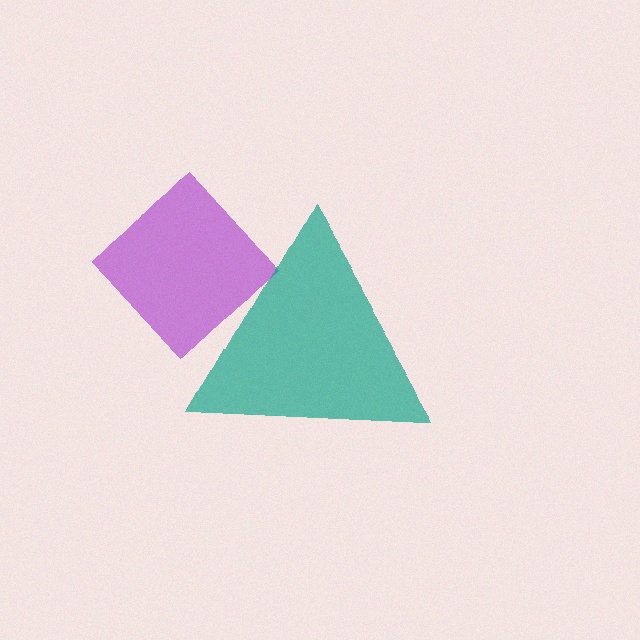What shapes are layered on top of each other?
The layered shapes are: a purple diamond, a teal triangle.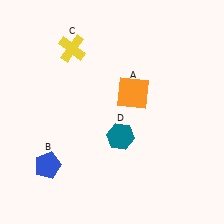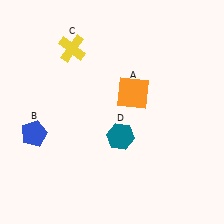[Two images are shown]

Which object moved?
The blue pentagon (B) moved up.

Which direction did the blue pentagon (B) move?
The blue pentagon (B) moved up.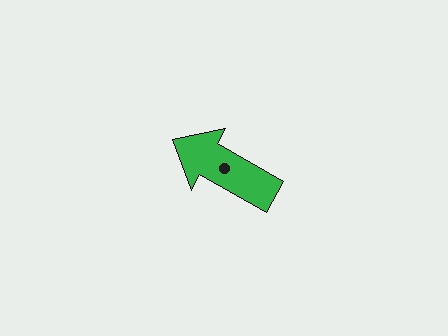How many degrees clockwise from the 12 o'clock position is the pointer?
Approximately 299 degrees.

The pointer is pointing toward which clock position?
Roughly 10 o'clock.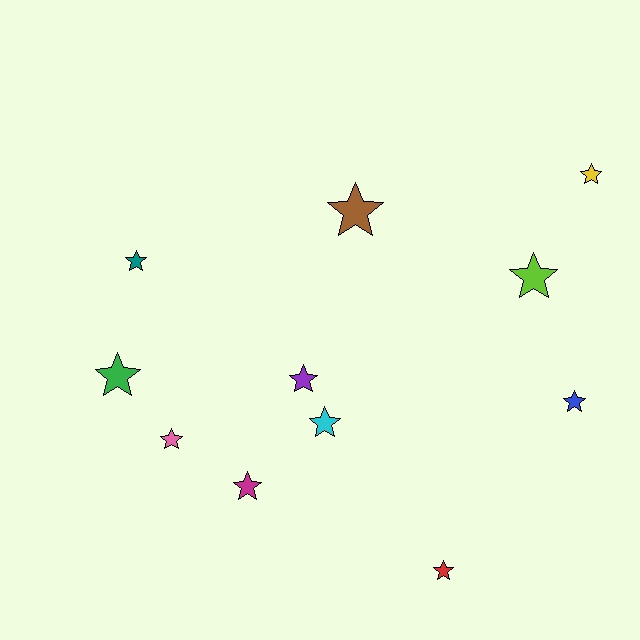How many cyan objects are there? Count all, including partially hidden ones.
There is 1 cyan object.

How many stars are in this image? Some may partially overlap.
There are 11 stars.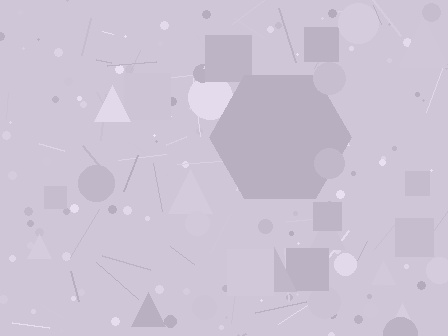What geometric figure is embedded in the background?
A hexagon is embedded in the background.